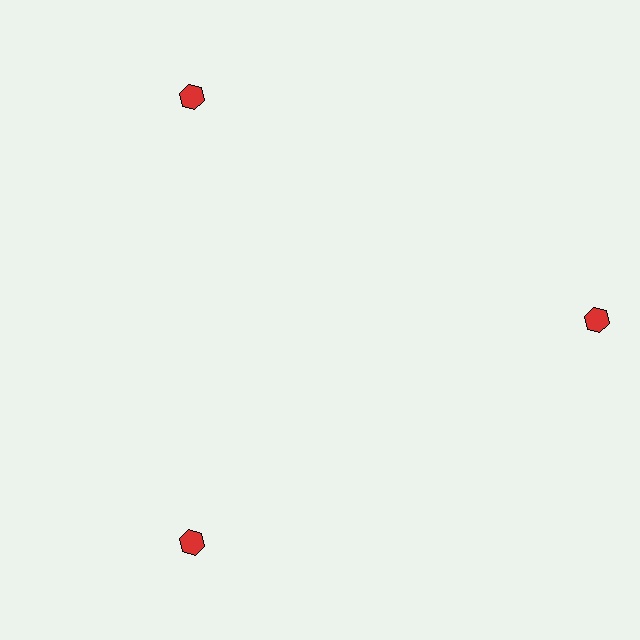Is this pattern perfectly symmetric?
No. The 3 red hexagons are arranged in a ring, but one element near the 3 o'clock position is pushed outward from the center, breaking the 3-fold rotational symmetry.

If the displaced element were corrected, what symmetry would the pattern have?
It would have 3-fold rotational symmetry — the pattern would map onto itself every 120 degrees.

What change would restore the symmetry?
The symmetry would be restored by moving it inward, back onto the ring so that all 3 hexagons sit at equal angles and equal distance from the center.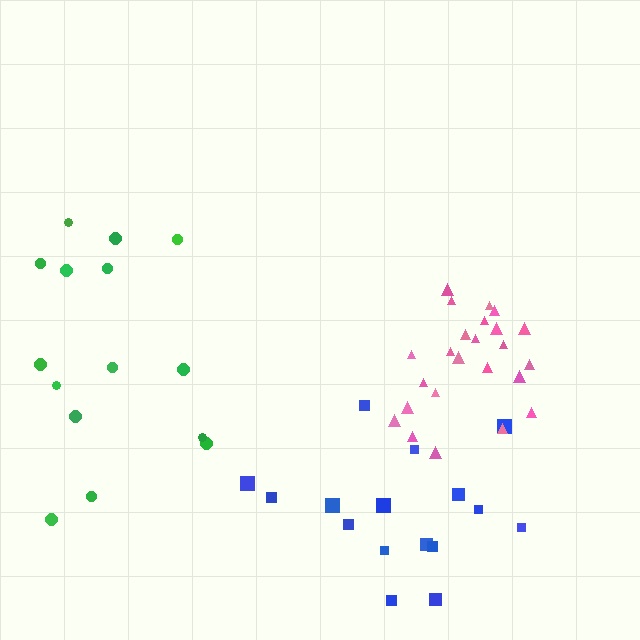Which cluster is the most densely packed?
Pink.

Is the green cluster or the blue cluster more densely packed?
Blue.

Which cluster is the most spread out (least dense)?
Green.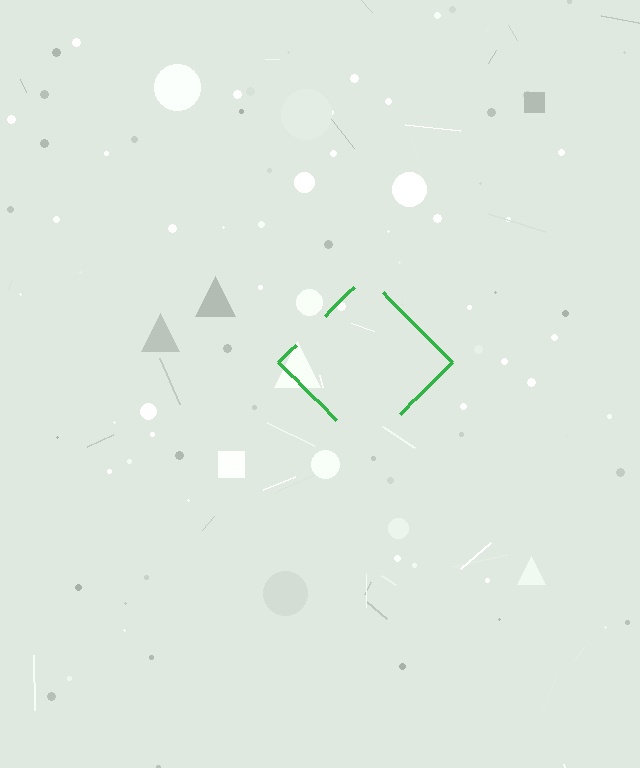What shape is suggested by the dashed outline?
The dashed outline suggests a diamond.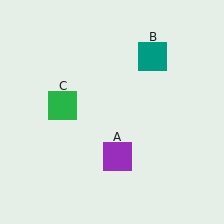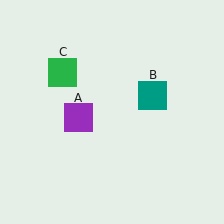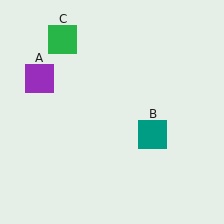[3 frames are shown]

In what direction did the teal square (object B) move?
The teal square (object B) moved down.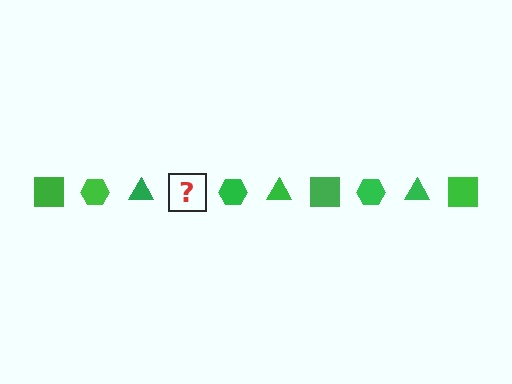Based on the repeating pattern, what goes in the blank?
The blank should be a green square.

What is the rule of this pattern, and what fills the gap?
The rule is that the pattern cycles through square, hexagon, triangle shapes in green. The gap should be filled with a green square.